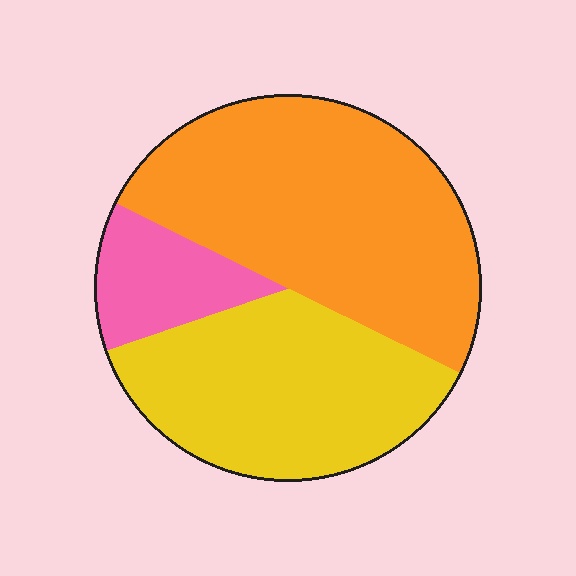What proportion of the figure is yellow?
Yellow takes up about three eighths (3/8) of the figure.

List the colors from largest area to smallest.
From largest to smallest: orange, yellow, pink.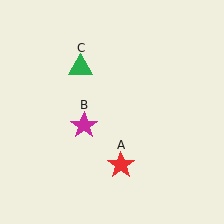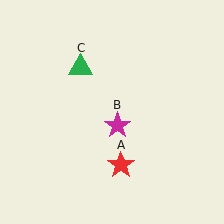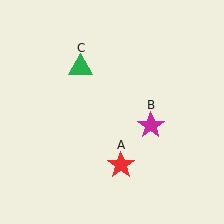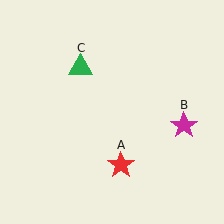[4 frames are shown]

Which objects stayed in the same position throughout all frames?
Red star (object A) and green triangle (object C) remained stationary.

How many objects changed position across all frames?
1 object changed position: magenta star (object B).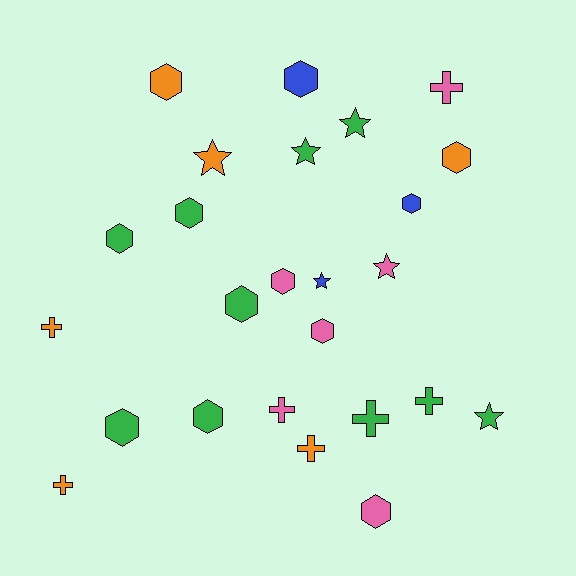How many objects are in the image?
There are 25 objects.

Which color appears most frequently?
Green, with 10 objects.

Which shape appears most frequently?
Hexagon, with 12 objects.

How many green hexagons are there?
There are 5 green hexagons.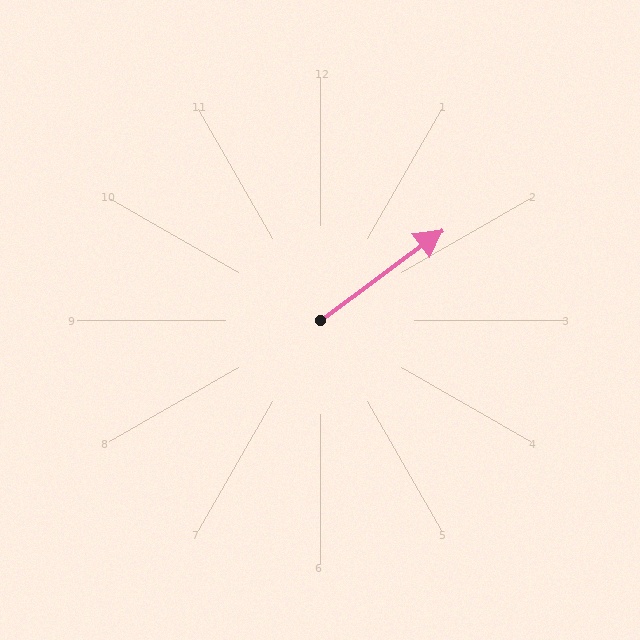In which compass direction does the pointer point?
Northeast.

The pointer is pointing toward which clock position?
Roughly 2 o'clock.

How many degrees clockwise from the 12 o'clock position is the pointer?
Approximately 53 degrees.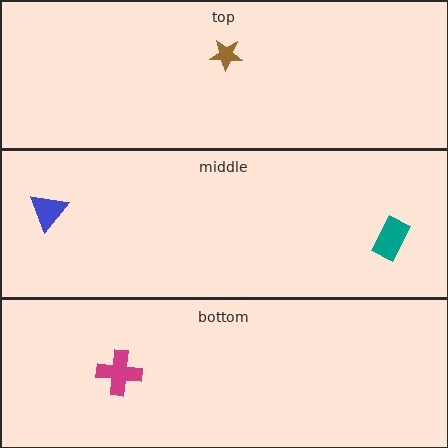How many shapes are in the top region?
1.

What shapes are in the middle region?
The blue triangle, the teal rectangle.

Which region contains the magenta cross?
The bottom region.